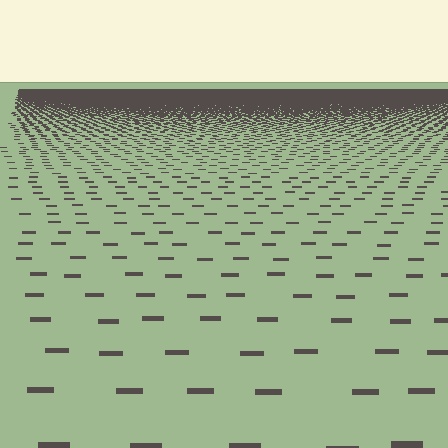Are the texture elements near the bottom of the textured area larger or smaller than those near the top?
Larger. Near the bottom, elements are closer to the viewer and appear at a bigger on-screen size.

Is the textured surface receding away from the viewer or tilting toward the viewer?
The surface is receding away from the viewer. Texture elements get smaller and denser toward the top.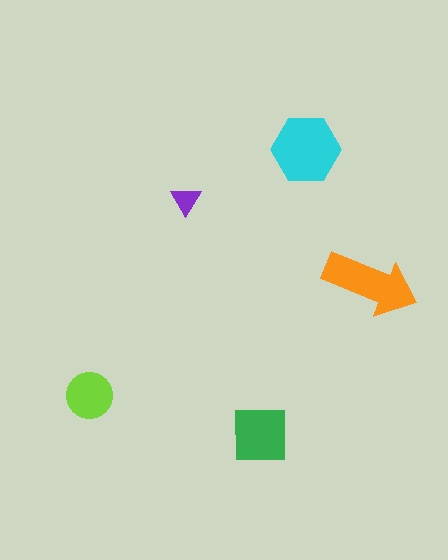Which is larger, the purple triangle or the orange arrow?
The orange arrow.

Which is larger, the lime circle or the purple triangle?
The lime circle.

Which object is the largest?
The cyan hexagon.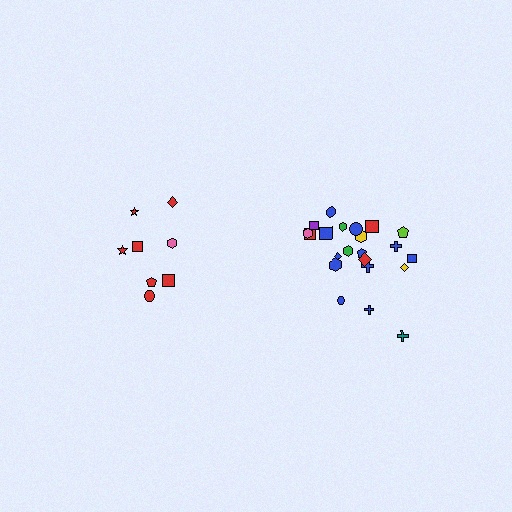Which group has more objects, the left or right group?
The right group.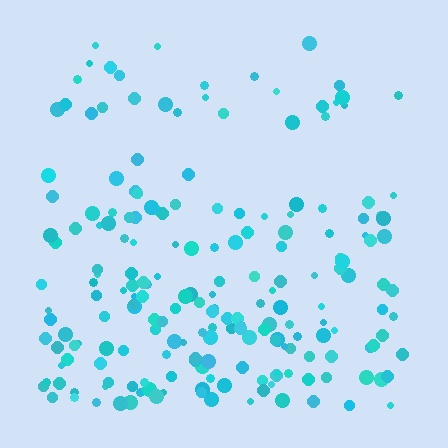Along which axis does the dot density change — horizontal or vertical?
Vertical.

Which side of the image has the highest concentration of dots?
The bottom.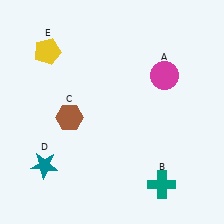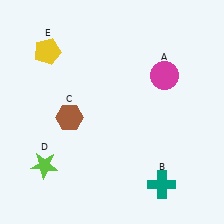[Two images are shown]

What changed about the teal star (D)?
In Image 1, D is teal. In Image 2, it changed to lime.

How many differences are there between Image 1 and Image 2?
There is 1 difference between the two images.